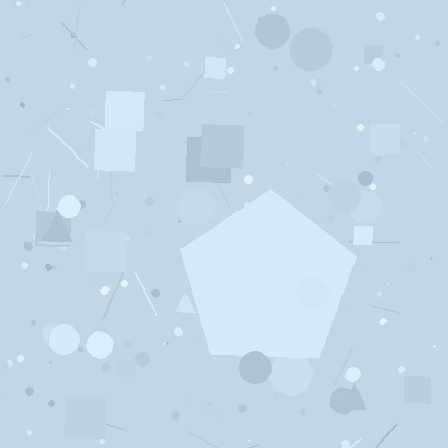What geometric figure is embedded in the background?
A pentagon is embedded in the background.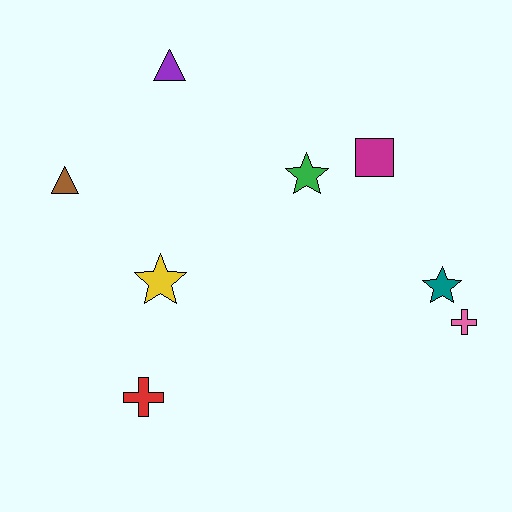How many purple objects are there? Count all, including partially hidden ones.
There is 1 purple object.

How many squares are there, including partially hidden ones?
There is 1 square.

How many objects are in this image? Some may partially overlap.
There are 8 objects.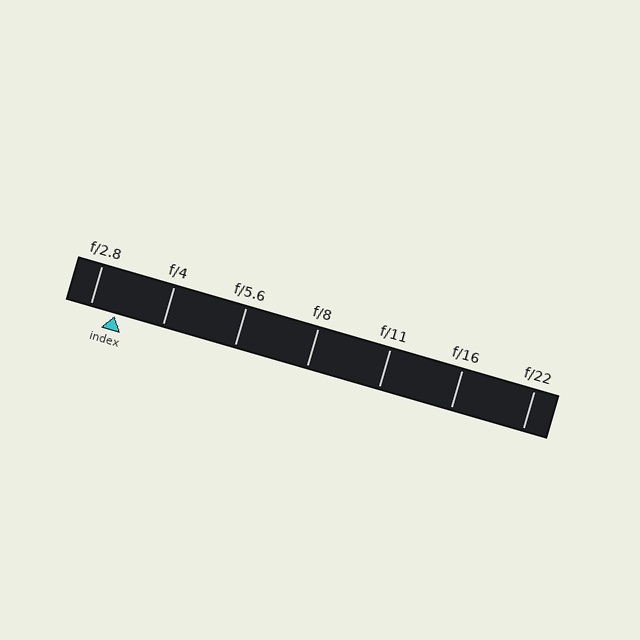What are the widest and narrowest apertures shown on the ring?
The widest aperture shown is f/2.8 and the narrowest is f/22.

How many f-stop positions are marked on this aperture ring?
There are 7 f-stop positions marked.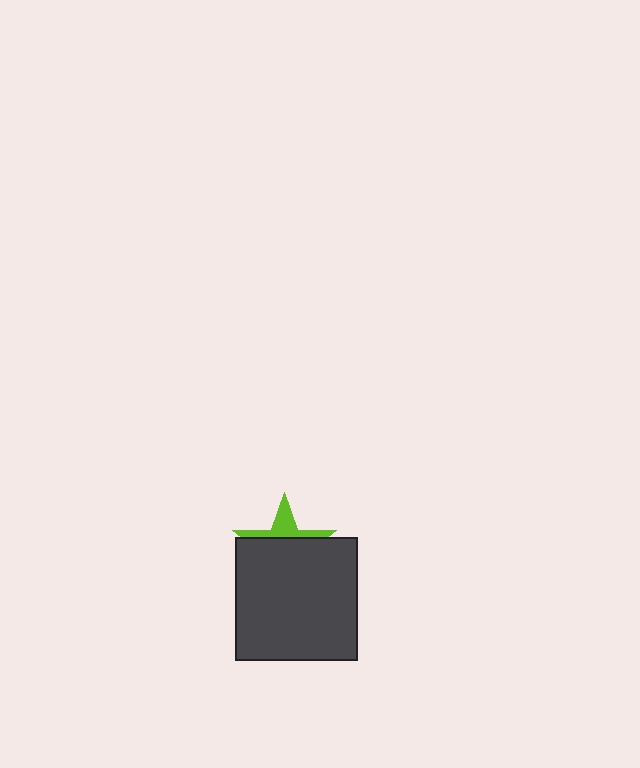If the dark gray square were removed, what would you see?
You would see the complete lime star.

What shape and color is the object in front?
The object in front is a dark gray square.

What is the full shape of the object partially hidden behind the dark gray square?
The partially hidden object is a lime star.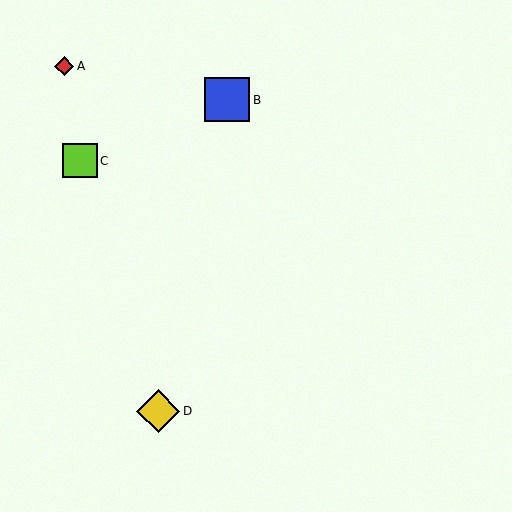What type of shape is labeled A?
Shape A is a red diamond.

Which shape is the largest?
The blue square (labeled B) is the largest.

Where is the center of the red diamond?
The center of the red diamond is at (64, 66).